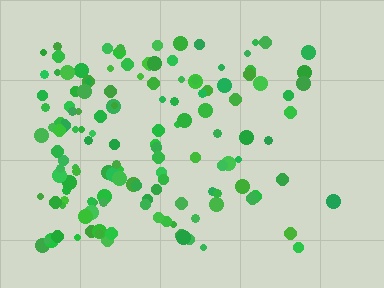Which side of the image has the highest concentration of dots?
The left.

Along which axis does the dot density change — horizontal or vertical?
Horizontal.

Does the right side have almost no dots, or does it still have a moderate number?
Still a moderate number, just noticeably fewer than the left.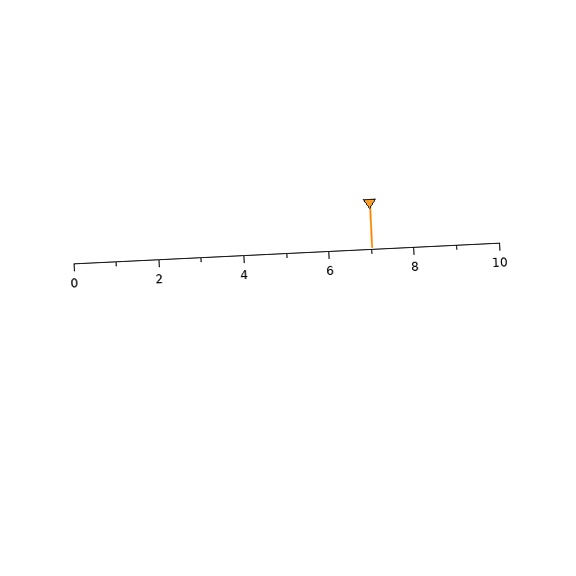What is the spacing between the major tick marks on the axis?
The major ticks are spaced 2 apart.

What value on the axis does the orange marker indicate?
The marker indicates approximately 7.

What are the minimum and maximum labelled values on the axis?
The axis runs from 0 to 10.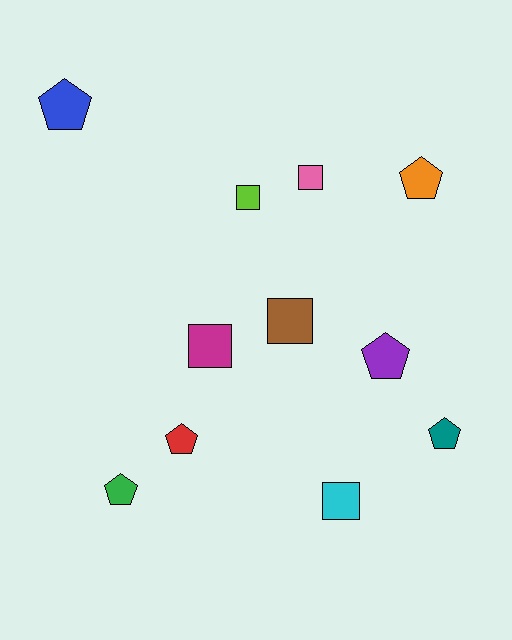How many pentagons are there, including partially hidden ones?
There are 6 pentagons.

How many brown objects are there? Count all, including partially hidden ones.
There is 1 brown object.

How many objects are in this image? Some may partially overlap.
There are 11 objects.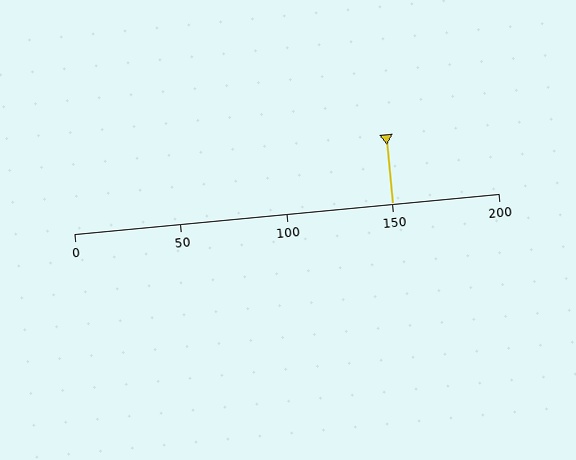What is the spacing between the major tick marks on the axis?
The major ticks are spaced 50 apart.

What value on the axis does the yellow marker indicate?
The marker indicates approximately 150.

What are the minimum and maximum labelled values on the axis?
The axis runs from 0 to 200.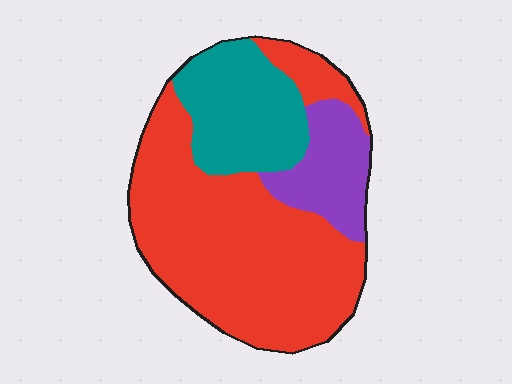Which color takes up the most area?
Red, at roughly 60%.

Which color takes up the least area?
Purple, at roughly 15%.